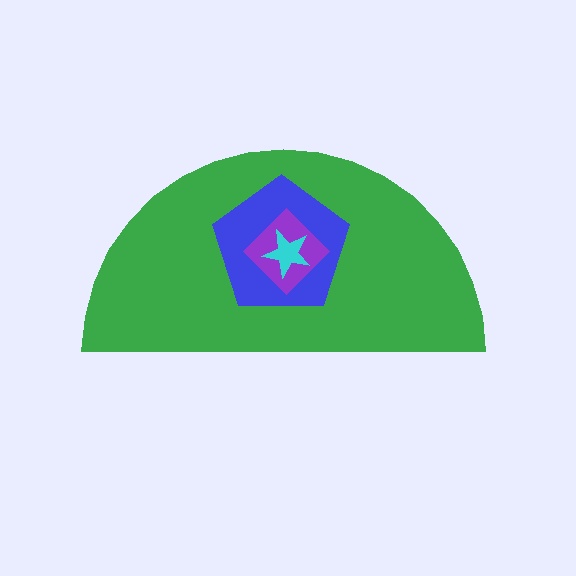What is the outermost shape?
The green semicircle.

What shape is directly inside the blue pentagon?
The purple diamond.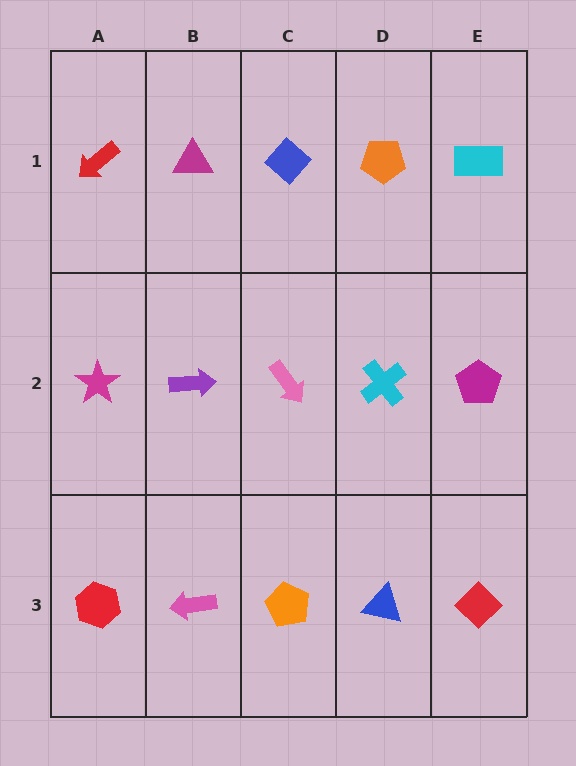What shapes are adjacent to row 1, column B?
A purple arrow (row 2, column B), a red arrow (row 1, column A), a blue diamond (row 1, column C).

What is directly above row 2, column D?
An orange pentagon.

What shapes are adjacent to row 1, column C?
A pink arrow (row 2, column C), a magenta triangle (row 1, column B), an orange pentagon (row 1, column D).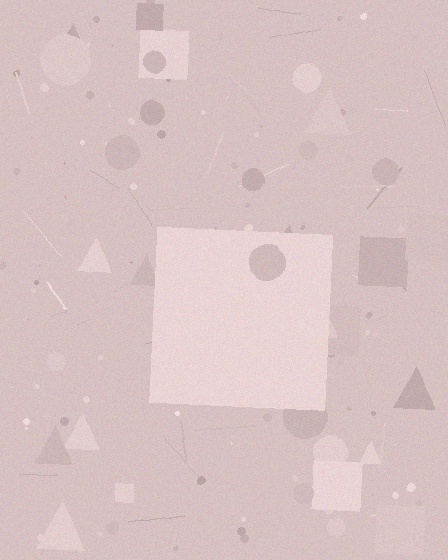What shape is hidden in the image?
A square is hidden in the image.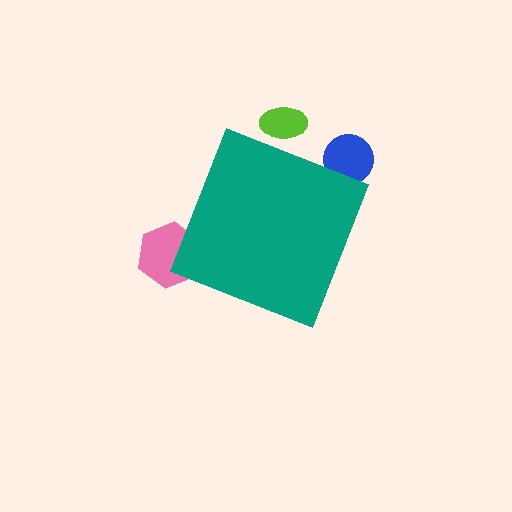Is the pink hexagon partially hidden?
Yes, the pink hexagon is partially hidden behind the teal diamond.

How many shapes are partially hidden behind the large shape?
3 shapes are partially hidden.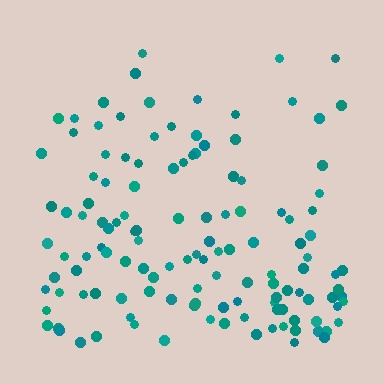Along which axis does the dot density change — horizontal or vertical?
Vertical.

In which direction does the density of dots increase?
From top to bottom, with the bottom side densest.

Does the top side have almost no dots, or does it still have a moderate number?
Still a moderate number, just noticeably fewer than the bottom.